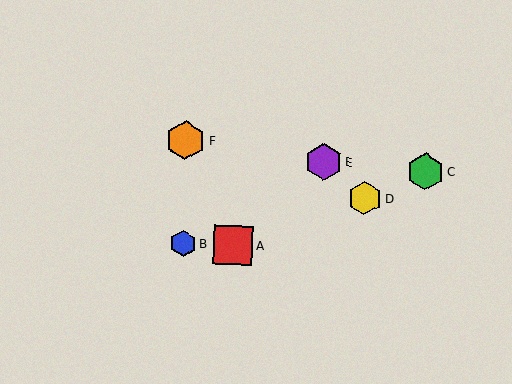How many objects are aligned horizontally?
2 objects (A, B) are aligned horizontally.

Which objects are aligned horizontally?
Objects A, B are aligned horizontally.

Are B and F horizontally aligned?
No, B is at y≈244 and F is at y≈140.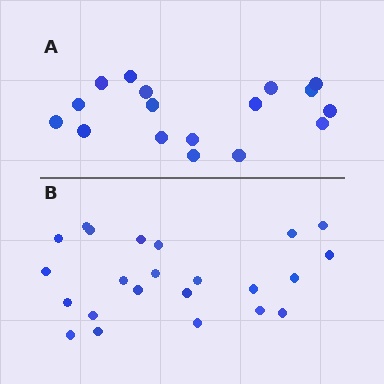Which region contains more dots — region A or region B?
Region B (the bottom region) has more dots.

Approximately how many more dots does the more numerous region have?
Region B has about 6 more dots than region A.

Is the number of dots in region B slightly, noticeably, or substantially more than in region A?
Region B has noticeably more, but not dramatically so. The ratio is roughly 1.4 to 1.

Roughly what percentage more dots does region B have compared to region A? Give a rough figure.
About 35% more.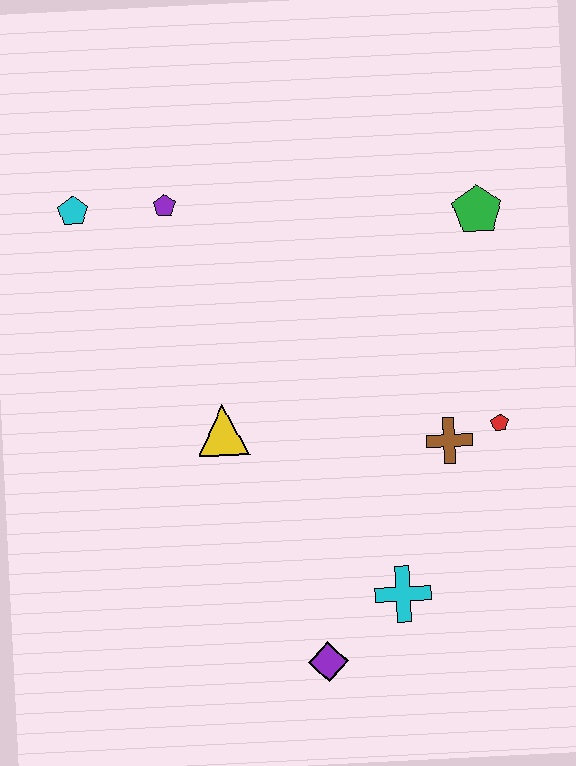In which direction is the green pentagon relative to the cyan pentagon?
The green pentagon is to the right of the cyan pentagon.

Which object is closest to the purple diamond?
The cyan cross is closest to the purple diamond.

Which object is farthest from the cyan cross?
The cyan pentagon is farthest from the cyan cross.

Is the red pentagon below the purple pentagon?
Yes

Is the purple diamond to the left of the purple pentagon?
No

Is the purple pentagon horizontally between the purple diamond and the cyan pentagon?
Yes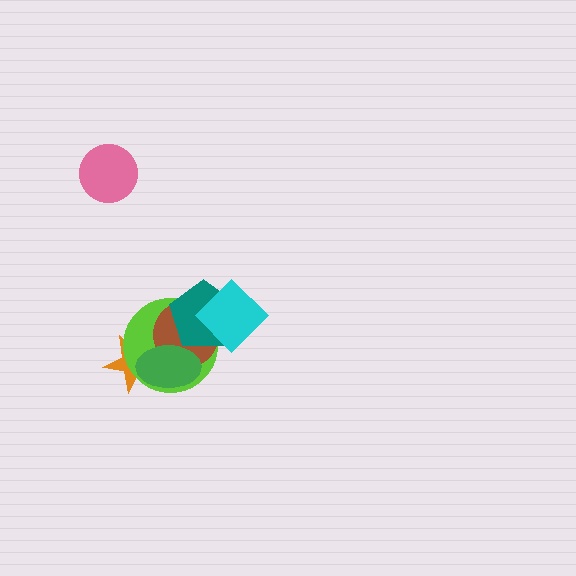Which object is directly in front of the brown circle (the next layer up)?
The green ellipse is directly in front of the brown circle.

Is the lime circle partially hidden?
Yes, it is partially covered by another shape.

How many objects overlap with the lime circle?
5 objects overlap with the lime circle.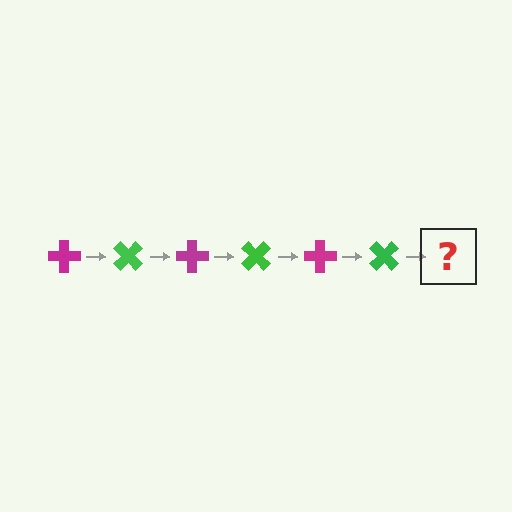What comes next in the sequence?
The next element should be a magenta cross, rotated 270 degrees from the start.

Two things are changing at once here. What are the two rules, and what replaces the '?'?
The two rules are that it rotates 45 degrees each step and the color cycles through magenta and green. The '?' should be a magenta cross, rotated 270 degrees from the start.